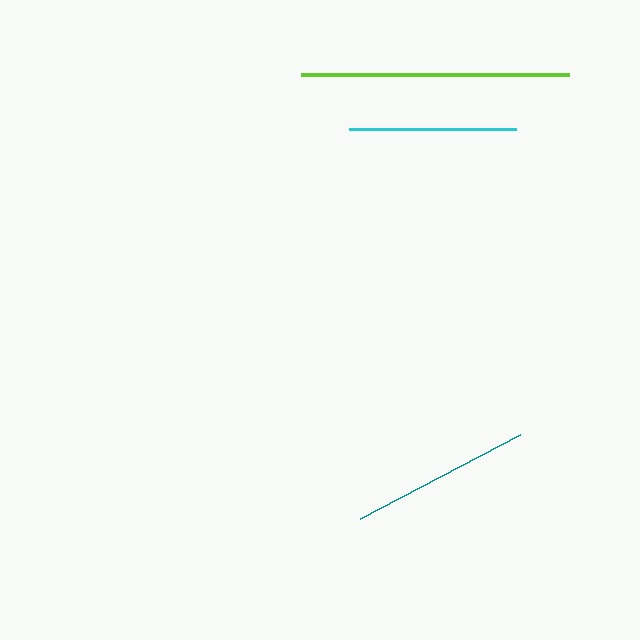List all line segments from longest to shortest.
From longest to shortest: lime, teal, cyan.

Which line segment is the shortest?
The cyan line is the shortest at approximately 167 pixels.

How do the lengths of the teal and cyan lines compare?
The teal and cyan lines are approximately the same length.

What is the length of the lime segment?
The lime segment is approximately 268 pixels long.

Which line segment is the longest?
The lime line is the longest at approximately 268 pixels.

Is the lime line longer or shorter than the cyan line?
The lime line is longer than the cyan line.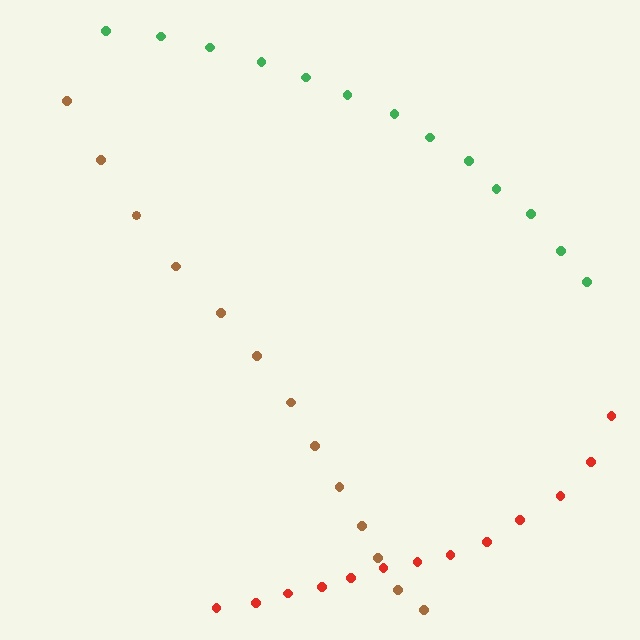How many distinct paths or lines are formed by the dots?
There are 3 distinct paths.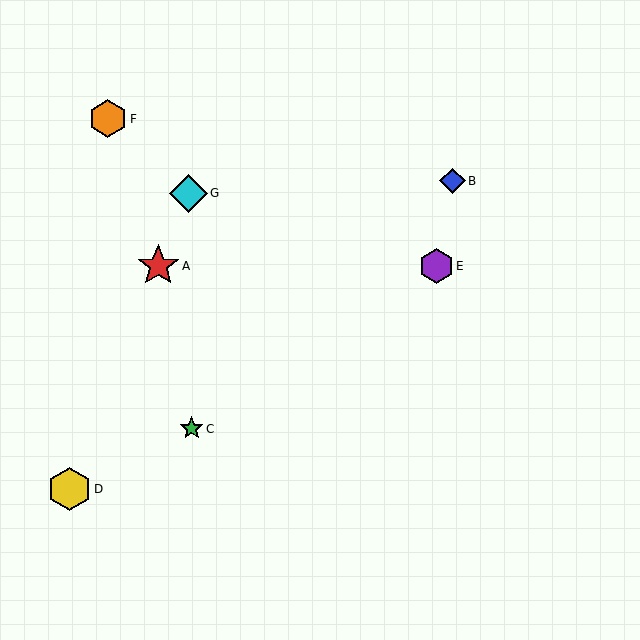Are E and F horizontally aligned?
No, E is at y≈266 and F is at y≈119.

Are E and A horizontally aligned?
Yes, both are at y≈266.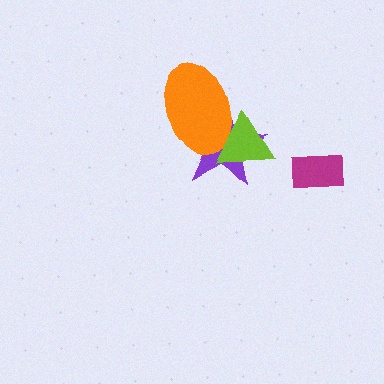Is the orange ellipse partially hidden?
Yes, it is partially covered by another shape.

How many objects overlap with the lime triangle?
2 objects overlap with the lime triangle.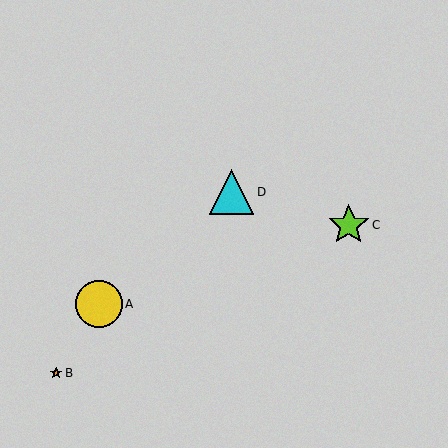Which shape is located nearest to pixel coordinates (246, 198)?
The cyan triangle (labeled D) at (232, 192) is nearest to that location.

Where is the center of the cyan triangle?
The center of the cyan triangle is at (232, 192).